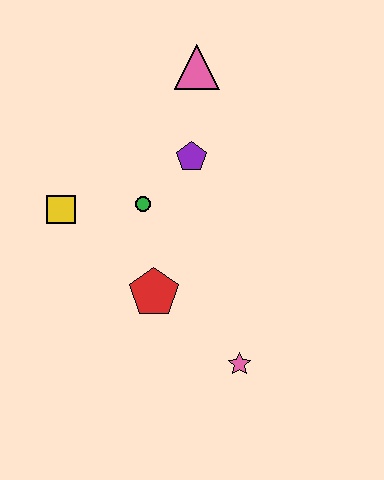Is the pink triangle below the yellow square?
No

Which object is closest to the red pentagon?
The green circle is closest to the red pentagon.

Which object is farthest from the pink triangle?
The pink star is farthest from the pink triangle.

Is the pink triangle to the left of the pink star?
Yes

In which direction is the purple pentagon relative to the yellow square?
The purple pentagon is to the right of the yellow square.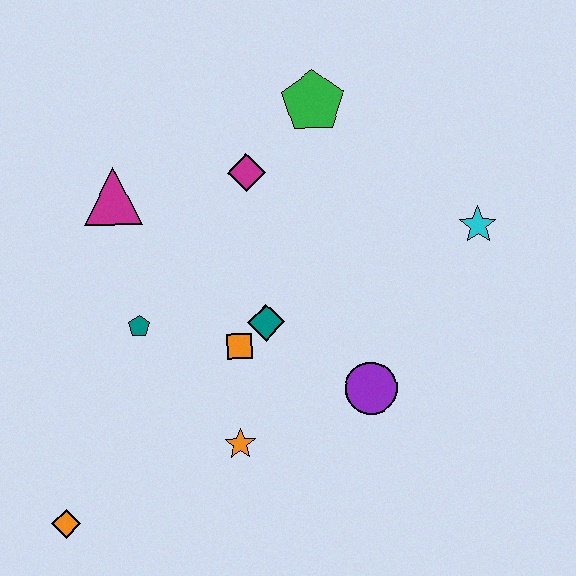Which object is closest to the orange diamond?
The orange star is closest to the orange diamond.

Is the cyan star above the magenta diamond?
No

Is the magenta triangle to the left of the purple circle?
Yes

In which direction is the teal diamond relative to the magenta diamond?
The teal diamond is below the magenta diamond.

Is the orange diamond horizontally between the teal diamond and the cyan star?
No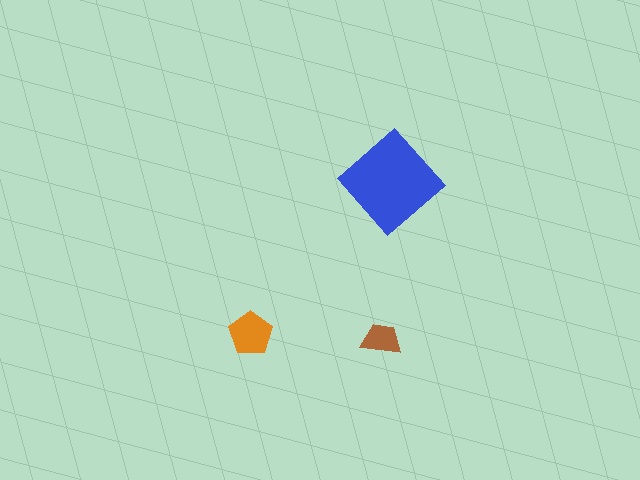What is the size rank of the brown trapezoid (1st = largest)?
3rd.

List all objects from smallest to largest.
The brown trapezoid, the orange pentagon, the blue diamond.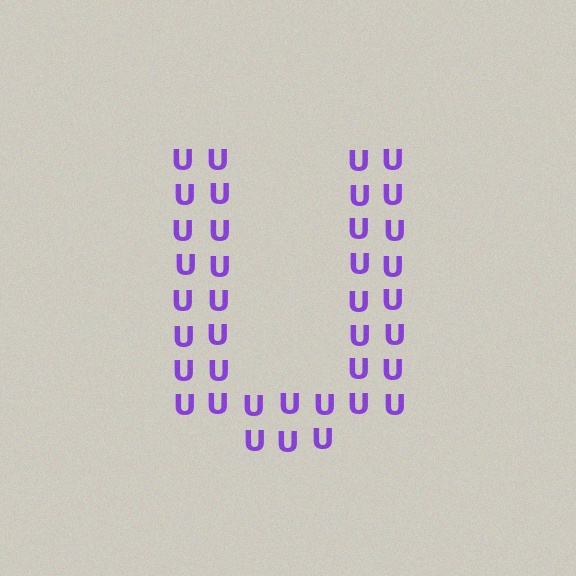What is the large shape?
The large shape is the letter U.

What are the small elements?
The small elements are letter U's.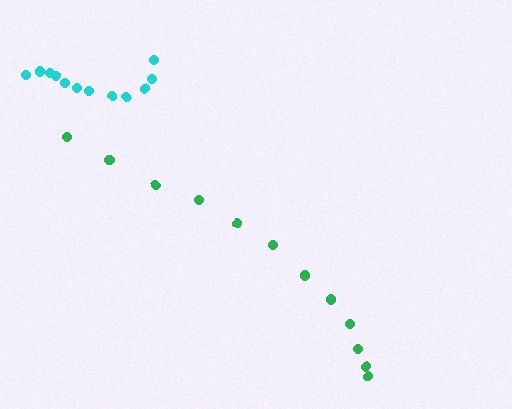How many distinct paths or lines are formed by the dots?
There are 2 distinct paths.